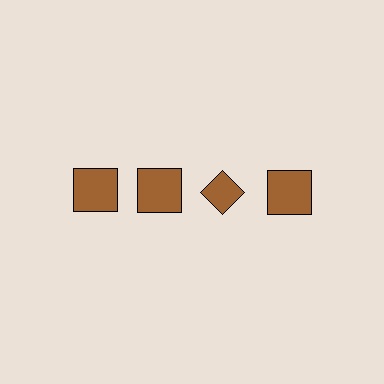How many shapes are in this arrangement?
There are 4 shapes arranged in a grid pattern.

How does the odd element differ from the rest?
It has a different shape: diamond instead of square.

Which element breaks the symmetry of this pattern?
The brown diamond in the top row, center column breaks the symmetry. All other shapes are brown squares.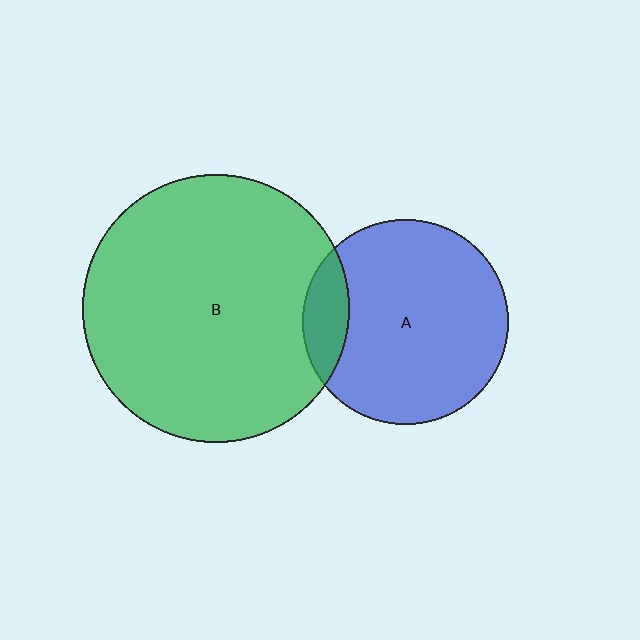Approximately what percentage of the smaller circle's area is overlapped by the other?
Approximately 15%.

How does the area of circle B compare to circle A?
Approximately 1.7 times.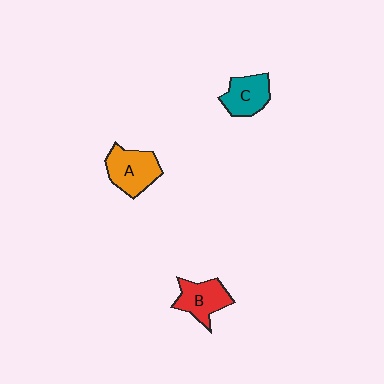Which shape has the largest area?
Shape A (orange).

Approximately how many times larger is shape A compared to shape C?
Approximately 1.2 times.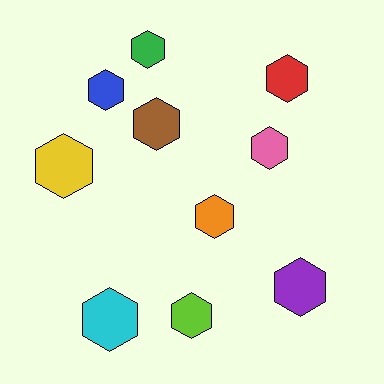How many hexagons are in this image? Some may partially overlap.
There are 10 hexagons.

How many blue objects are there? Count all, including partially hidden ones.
There is 1 blue object.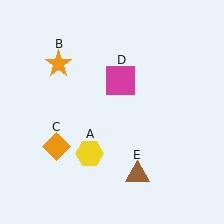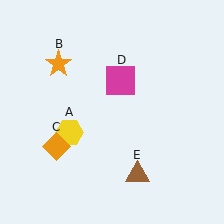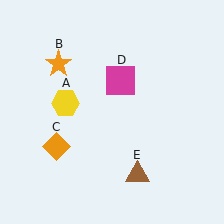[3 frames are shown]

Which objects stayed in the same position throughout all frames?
Orange star (object B) and orange diamond (object C) and magenta square (object D) and brown triangle (object E) remained stationary.